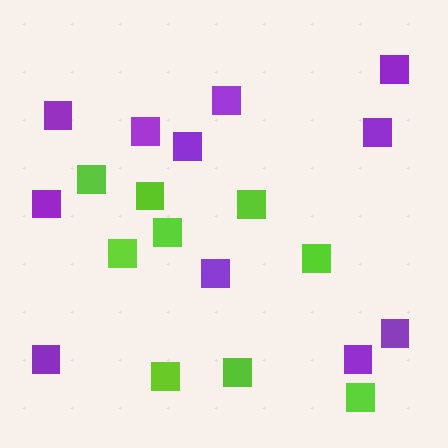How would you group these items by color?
There are 2 groups: one group of purple squares (11) and one group of lime squares (9).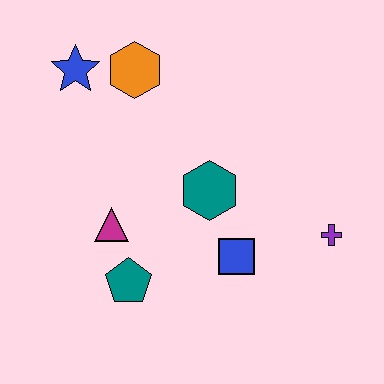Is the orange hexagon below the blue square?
No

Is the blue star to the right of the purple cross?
No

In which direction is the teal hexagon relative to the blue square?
The teal hexagon is above the blue square.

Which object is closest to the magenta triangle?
The teal pentagon is closest to the magenta triangle.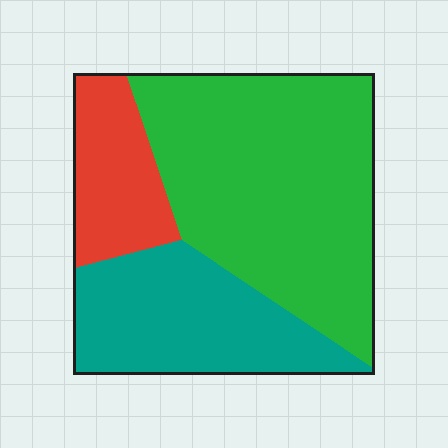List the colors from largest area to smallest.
From largest to smallest: green, teal, red.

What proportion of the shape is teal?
Teal takes up about one third (1/3) of the shape.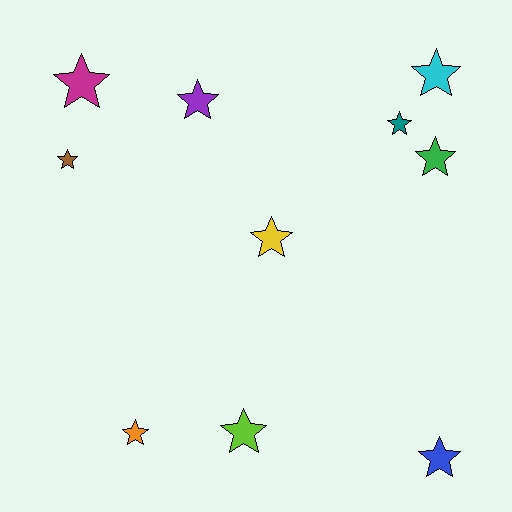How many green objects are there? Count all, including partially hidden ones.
There is 1 green object.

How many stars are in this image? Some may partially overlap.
There are 10 stars.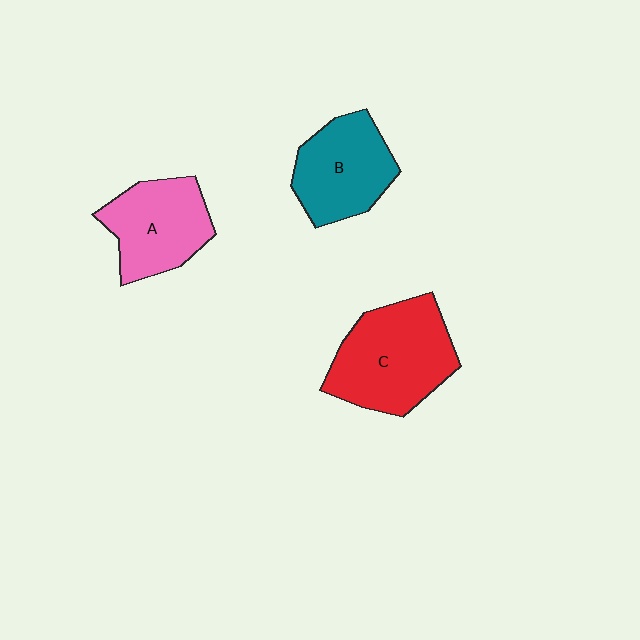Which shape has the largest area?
Shape C (red).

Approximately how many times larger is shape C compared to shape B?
Approximately 1.3 times.